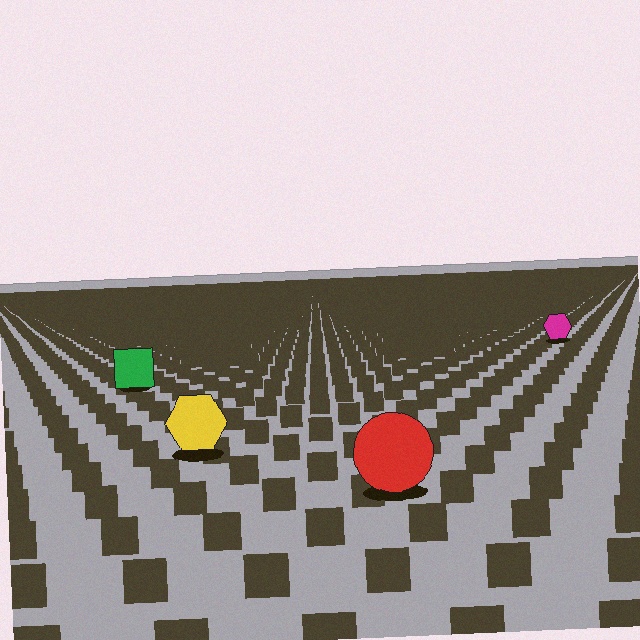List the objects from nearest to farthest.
From nearest to farthest: the red circle, the yellow hexagon, the green square, the magenta hexagon.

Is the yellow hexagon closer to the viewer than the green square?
Yes. The yellow hexagon is closer — you can tell from the texture gradient: the ground texture is coarser near it.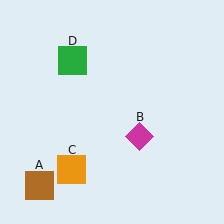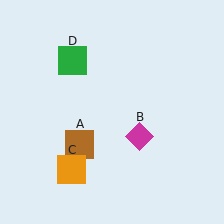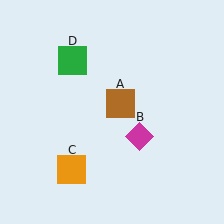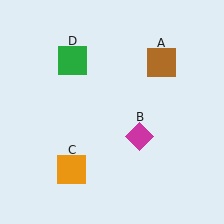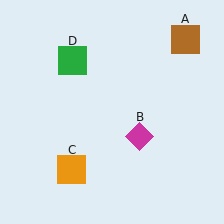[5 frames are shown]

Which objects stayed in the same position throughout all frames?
Magenta diamond (object B) and orange square (object C) and green square (object D) remained stationary.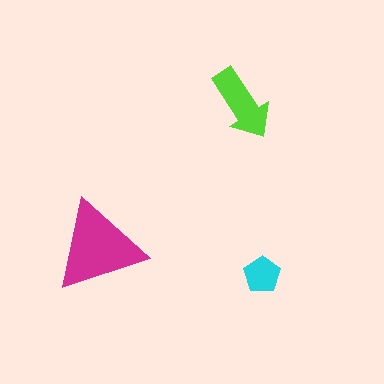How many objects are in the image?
There are 3 objects in the image.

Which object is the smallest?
The cyan pentagon.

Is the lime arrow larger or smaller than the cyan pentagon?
Larger.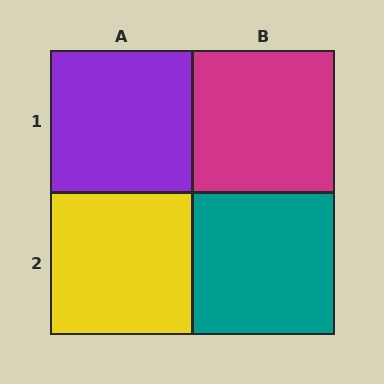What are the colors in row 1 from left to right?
Purple, magenta.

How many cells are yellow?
1 cell is yellow.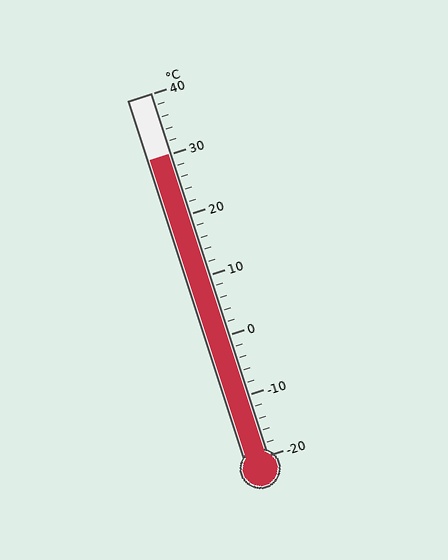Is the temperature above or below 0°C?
The temperature is above 0°C.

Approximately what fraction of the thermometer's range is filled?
The thermometer is filled to approximately 85% of its range.